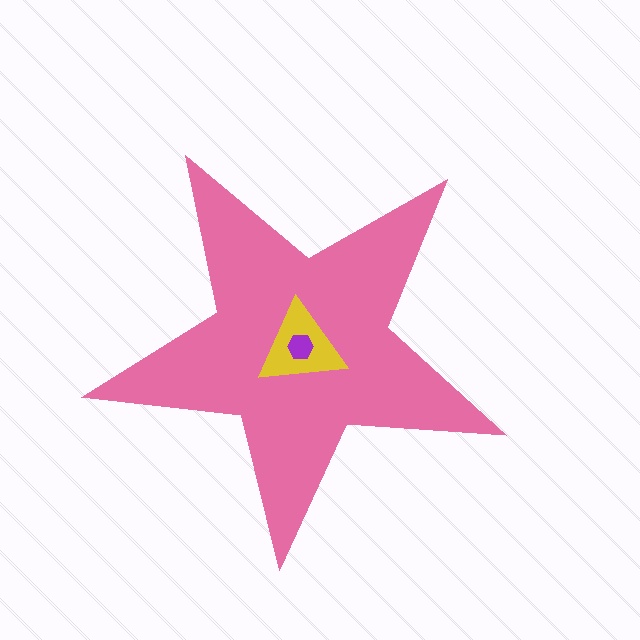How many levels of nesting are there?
3.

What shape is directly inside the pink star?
The yellow triangle.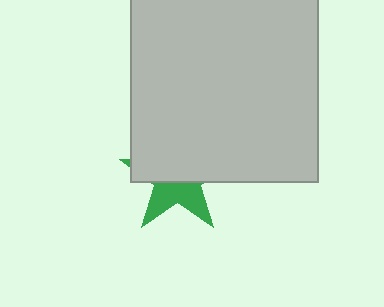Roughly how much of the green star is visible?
A small part of it is visible (roughly 40%).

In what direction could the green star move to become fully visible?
The green star could move down. That would shift it out from behind the light gray square entirely.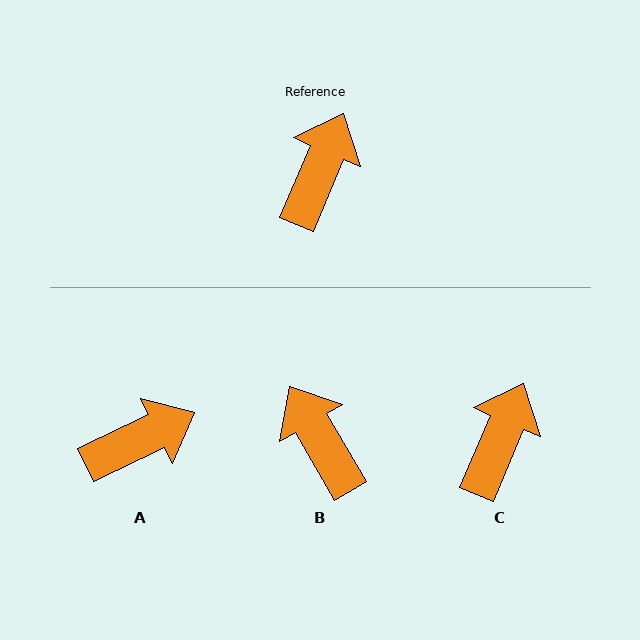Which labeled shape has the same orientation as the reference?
C.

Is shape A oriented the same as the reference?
No, it is off by about 42 degrees.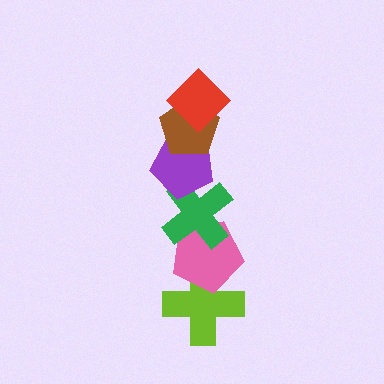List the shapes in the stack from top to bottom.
From top to bottom: the red diamond, the brown pentagon, the purple pentagon, the green cross, the pink pentagon, the lime cross.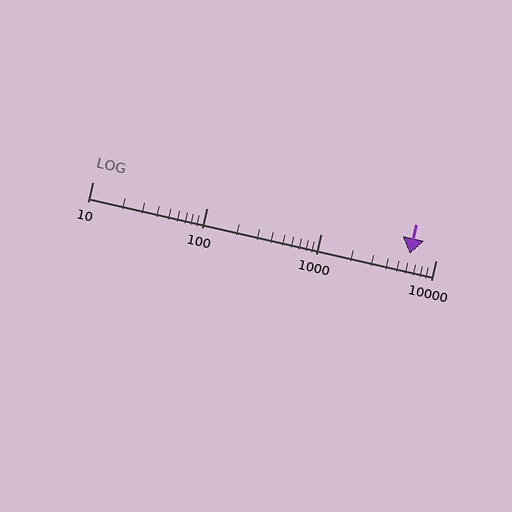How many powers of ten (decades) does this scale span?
The scale spans 3 decades, from 10 to 10000.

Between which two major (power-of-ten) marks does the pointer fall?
The pointer is between 1000 and 10000.